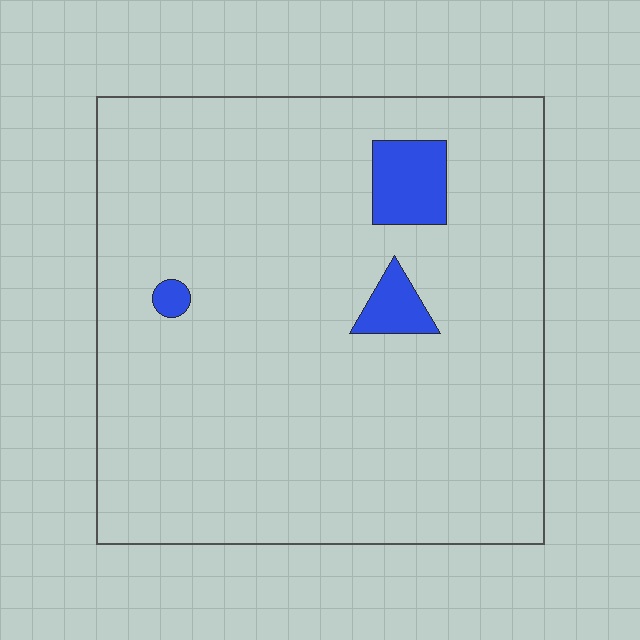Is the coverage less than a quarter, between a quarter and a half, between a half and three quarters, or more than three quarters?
Less than a quarter.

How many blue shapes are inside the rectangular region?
3.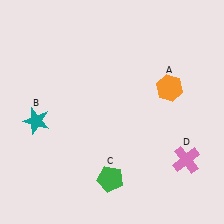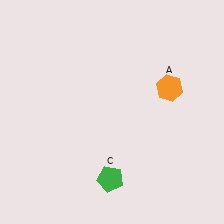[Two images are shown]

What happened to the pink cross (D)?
The pink cross (D) was removed in Image 2. It was in the bottom-right area of Image 1.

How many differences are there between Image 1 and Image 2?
There are 2 differences between the two images.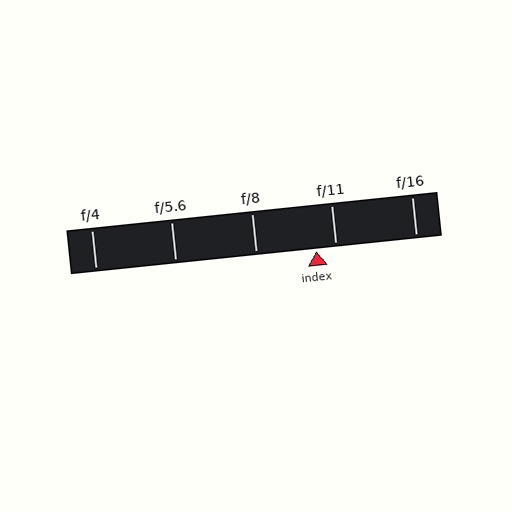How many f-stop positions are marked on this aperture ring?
There are 5 f-stop positions marked.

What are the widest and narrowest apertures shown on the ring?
The widest aperture shown is f/4 and the narrowest is f/16.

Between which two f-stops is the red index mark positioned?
The index mark is between f/8 and f/11.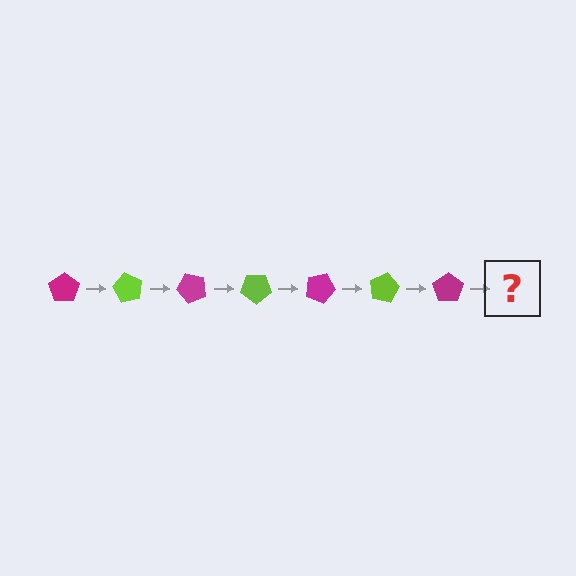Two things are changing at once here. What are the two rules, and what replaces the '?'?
The two rules are that it rotates 60 degrees each step and the color cycles through magenta and lime. The '?' should be a lime pentagon, rotated 420 degrees from the start.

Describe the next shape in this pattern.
It should be a lime pentagon, rotated 420 degrees from the start.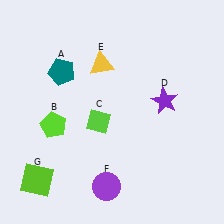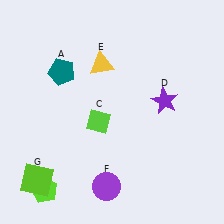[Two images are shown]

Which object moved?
The lime pentagon (B) moved down.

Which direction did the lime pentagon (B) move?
The lime pentagon (B) moved down.